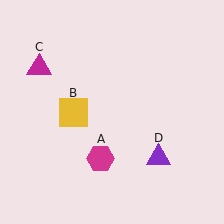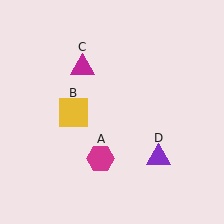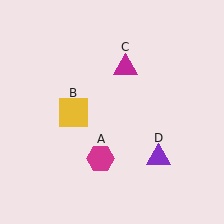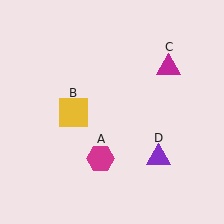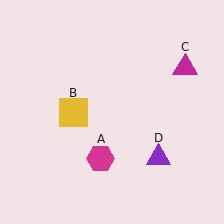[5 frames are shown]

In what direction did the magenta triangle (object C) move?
The magenta triangle (object C) moved right.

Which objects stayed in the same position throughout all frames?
Magenta hexagon (object A) and yellow square (object B) and purple triangle (object D) remained stationary.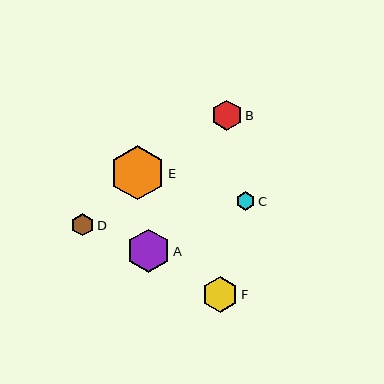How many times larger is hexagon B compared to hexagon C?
Hexagon B is approximately 1.6 times the size of hexagon C.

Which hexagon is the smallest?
Hexagon C is the smallest with a size of approximately 19 pixels.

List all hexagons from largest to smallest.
From largest to smallest: E, A, F, B, D, C.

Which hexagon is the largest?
Hexagon E is the largest with a size of approximately 54 pixels.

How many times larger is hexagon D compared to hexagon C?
Hexagon D is approximately 1.2 times the size of hexagon C.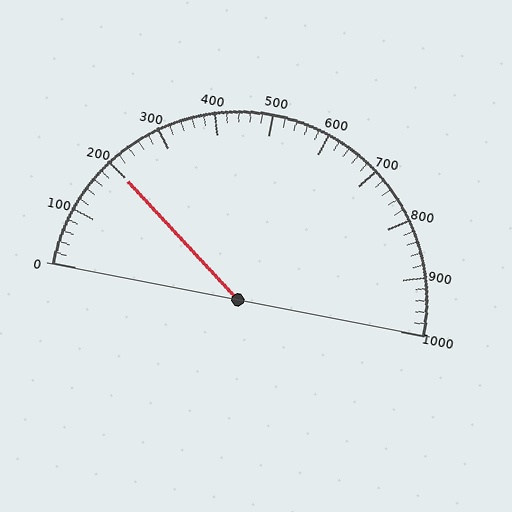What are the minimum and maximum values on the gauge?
The gauge ranges from 0 to 1000.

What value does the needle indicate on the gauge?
The needle indicates approximately 200.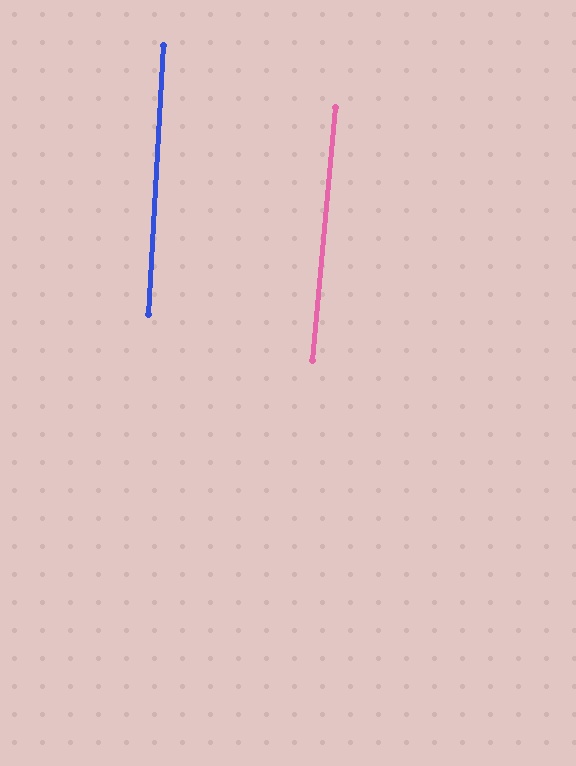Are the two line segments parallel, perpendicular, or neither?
Parallel — their directions differ by only 1.9°.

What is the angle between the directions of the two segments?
Approximately 2 degrees.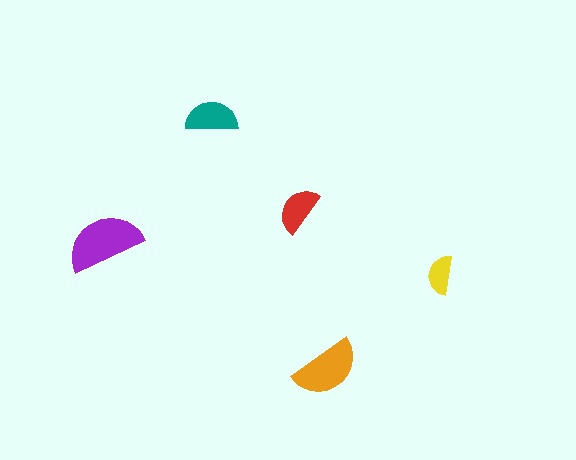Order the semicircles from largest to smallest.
the purple one, the orange one, the teal one, the red one, the yellow one.